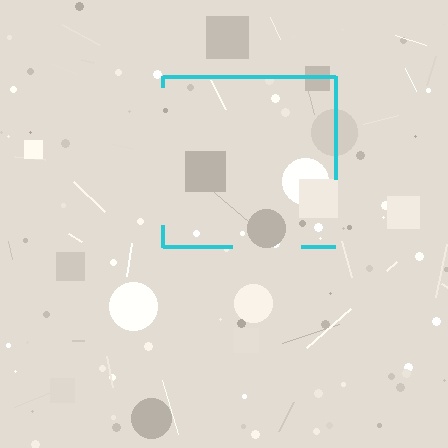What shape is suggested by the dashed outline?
The dashed outline suggests a square.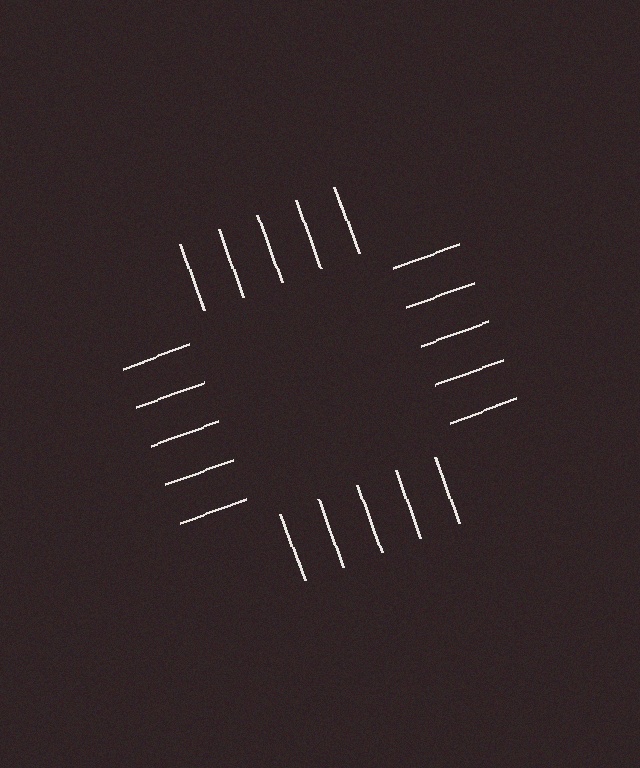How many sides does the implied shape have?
4 sides — the line-ends trace a square.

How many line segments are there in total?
20 — 5 along each of the 4 edges.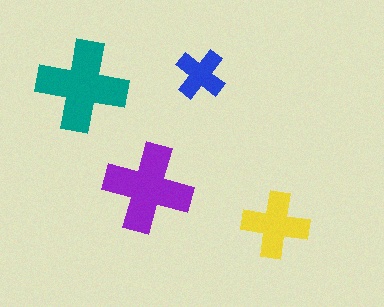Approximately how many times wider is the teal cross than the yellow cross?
About 1.5 times wider.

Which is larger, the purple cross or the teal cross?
The teal one.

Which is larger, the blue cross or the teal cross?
The teal one.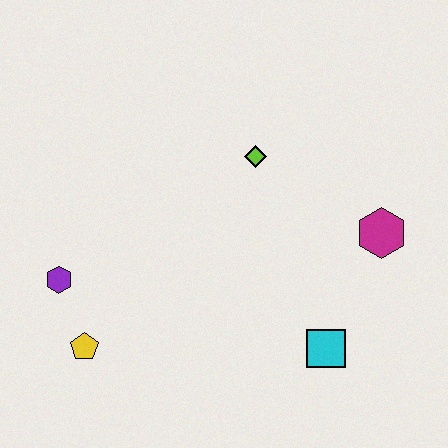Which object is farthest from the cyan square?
The purple hexagon is farthest from the cyan square.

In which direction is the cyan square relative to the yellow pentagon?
The cyan square is to the right of the yellow pentagon.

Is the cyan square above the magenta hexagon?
No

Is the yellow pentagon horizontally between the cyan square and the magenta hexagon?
No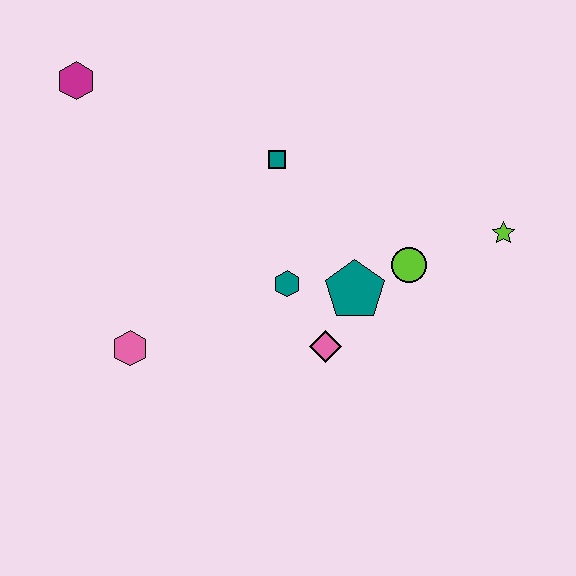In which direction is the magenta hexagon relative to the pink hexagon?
The magenta hexagon is above the pink hexagon.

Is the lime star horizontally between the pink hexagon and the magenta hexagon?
No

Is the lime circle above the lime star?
No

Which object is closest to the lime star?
The lime circle is closest to the lime star.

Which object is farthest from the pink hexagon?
The lime star is farthest from the pink hexagon.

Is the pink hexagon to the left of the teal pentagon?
Yes